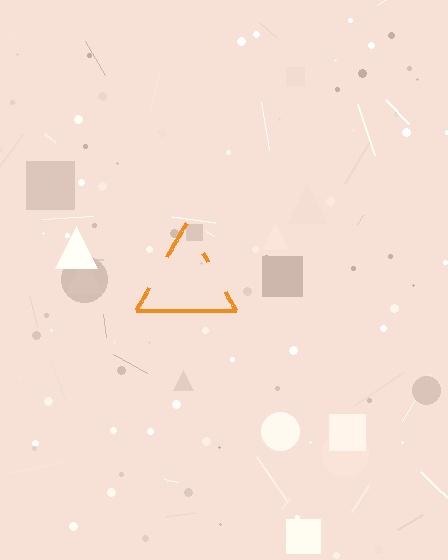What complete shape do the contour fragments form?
The contour fragments form a triangle.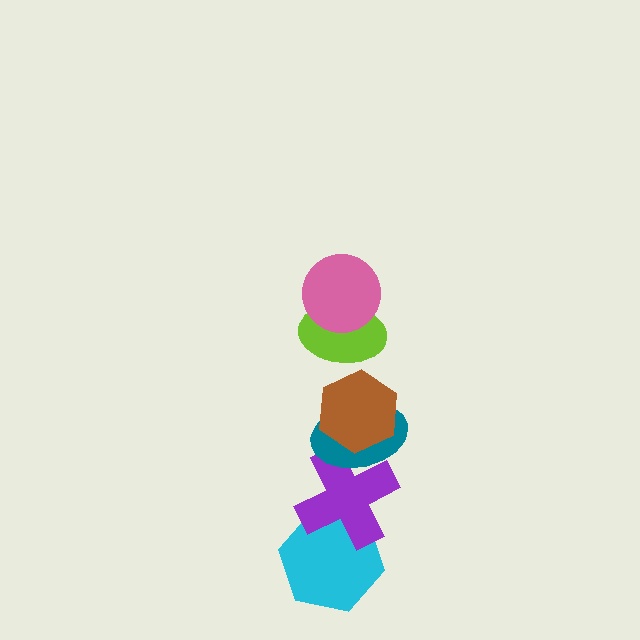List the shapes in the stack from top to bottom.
From top to bottom: the pink circle, the lime ellipse, the brown hexagon, the teal ellipse, the purple cross, the cyan hexagon.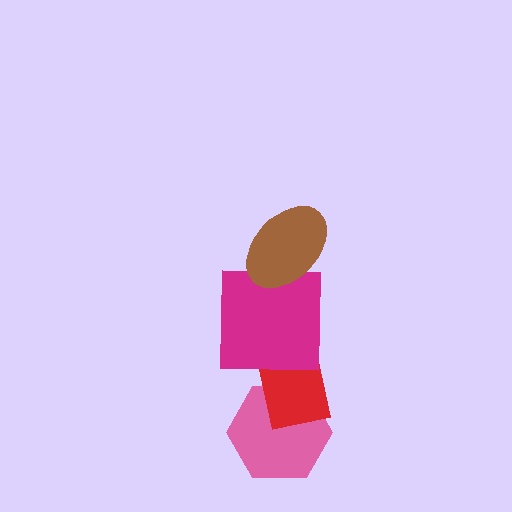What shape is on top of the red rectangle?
The magenta square is on top of the red rectangle.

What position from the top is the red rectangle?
The red rectangle is 3rd from the top.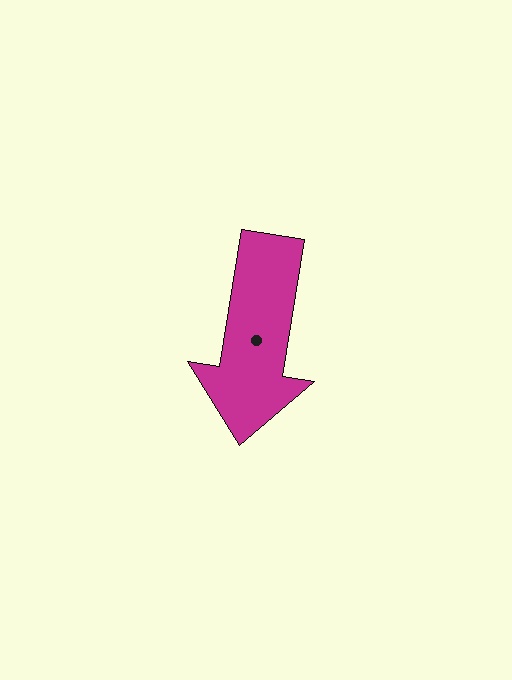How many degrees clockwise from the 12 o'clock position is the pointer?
Approximately 189 degrees.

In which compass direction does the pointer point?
South.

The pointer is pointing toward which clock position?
Roughly 6 o'clock.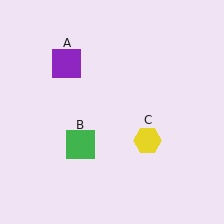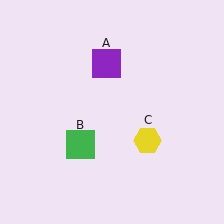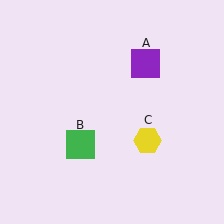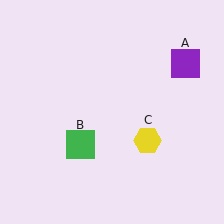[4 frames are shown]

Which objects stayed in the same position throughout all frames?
Green square (object B) and yellow hexagon (object C) remained stationary.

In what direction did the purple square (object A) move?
The purple square (object A) moved right.